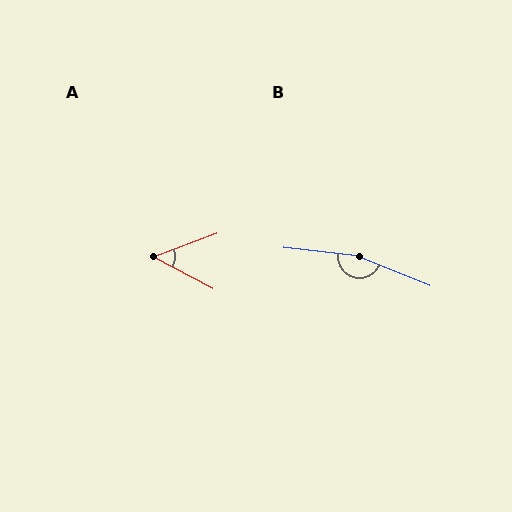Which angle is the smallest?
A, at approximately 48 degrees.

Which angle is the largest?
B, at approximately 165 degrees.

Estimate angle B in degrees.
Approximately 165 degrees.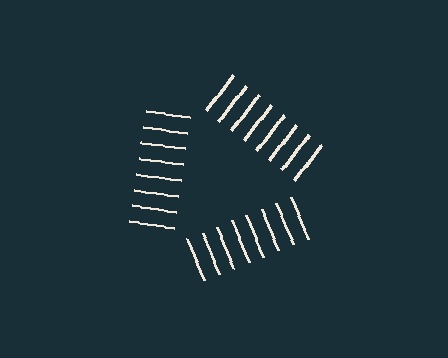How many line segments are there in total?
24 — 8 along each of the 3 edges.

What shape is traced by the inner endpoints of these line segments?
An illusory triangle — the line segments terminate on its edges but no continuous stroke is drawn.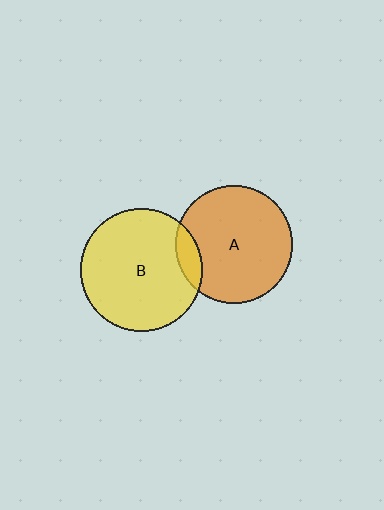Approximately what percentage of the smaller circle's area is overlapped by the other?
Approximately 10%.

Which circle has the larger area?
Circle B (yellow).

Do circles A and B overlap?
Yes.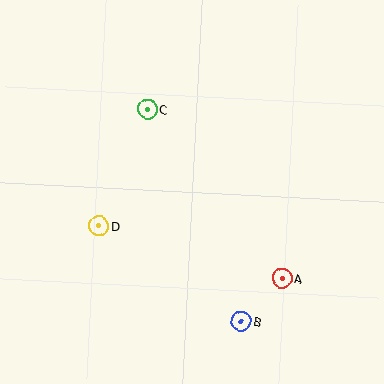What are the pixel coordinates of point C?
Point C is at (147, 110).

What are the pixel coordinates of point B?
Point B is at (241, 322).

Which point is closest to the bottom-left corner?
Point D is closest to the bottom-left corner.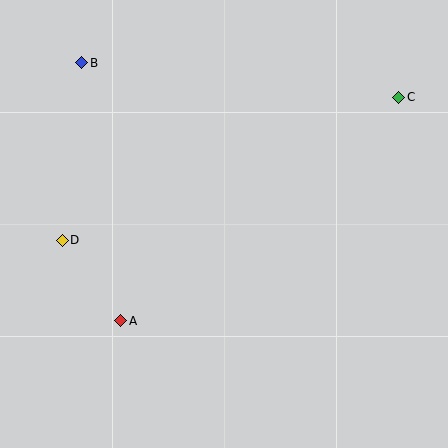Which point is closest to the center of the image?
Point A at (121, 321) is closest to the center.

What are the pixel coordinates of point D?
Point D is at (62, 240).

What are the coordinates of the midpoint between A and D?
The midpoint between A and D is at (91, 280).